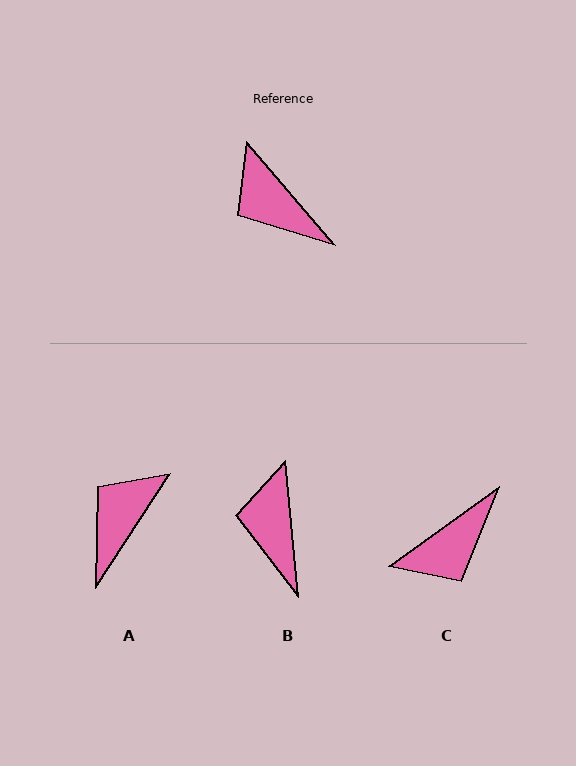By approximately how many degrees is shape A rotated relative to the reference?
Approximately 74 degrees clockwise.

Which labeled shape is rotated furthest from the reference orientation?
C, about 85 degrees away.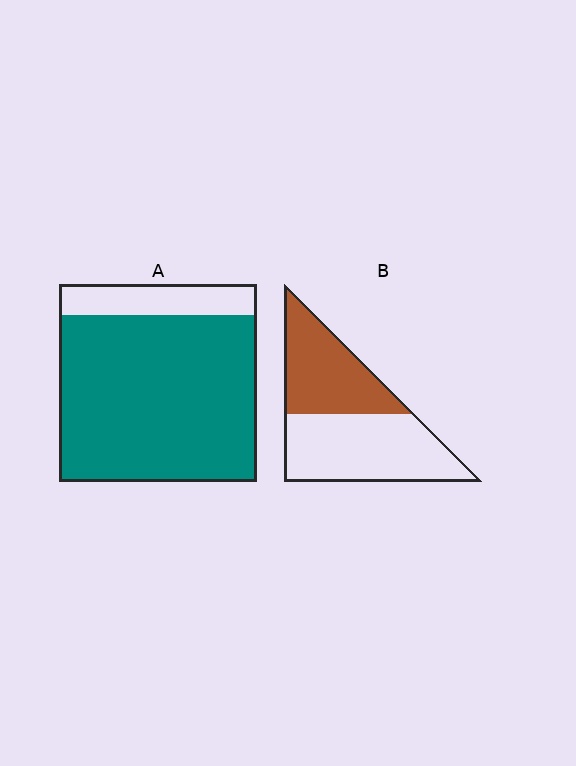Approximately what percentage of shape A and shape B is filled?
A is approximately 85% and B is approximately 45%.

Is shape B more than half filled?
No.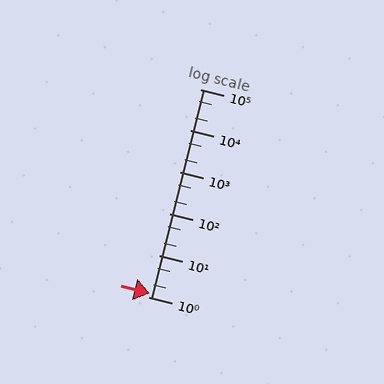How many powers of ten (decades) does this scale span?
The scale spans 5 decades, from 1 to 100000.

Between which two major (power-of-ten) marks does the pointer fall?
The pointer is between 1 and 10.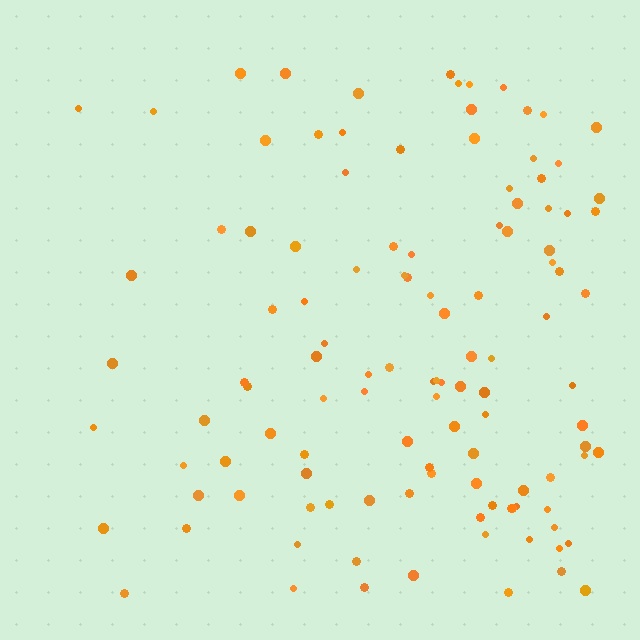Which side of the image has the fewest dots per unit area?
The left.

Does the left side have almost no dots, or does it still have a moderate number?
Still a moderate number, just noticeably fewer than the right.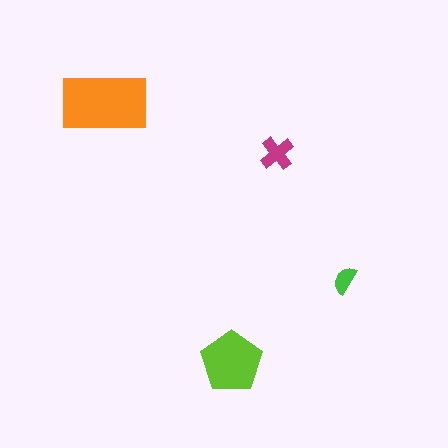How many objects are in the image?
There are 4 objects in the image.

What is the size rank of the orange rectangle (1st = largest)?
1st.